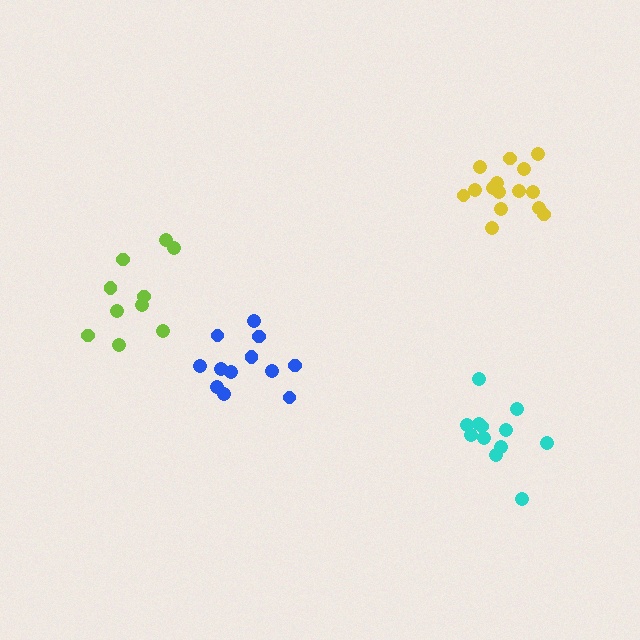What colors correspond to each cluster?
The clusters are colored: cyan, lime, yellow, blue.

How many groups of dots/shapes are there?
There are 4 groups.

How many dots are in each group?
Group 1: 12 dots, Group 2: 10 dots, Group 3: 15 dots, Group 4: 12 dots (49 total).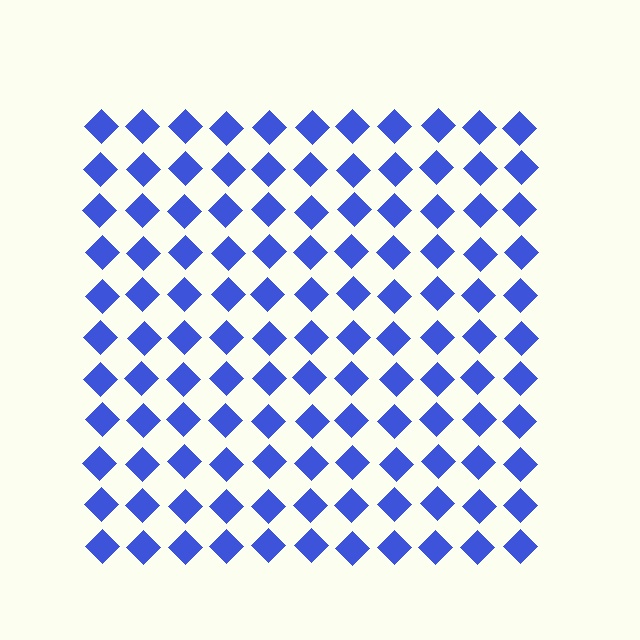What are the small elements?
The small elements are diamonds.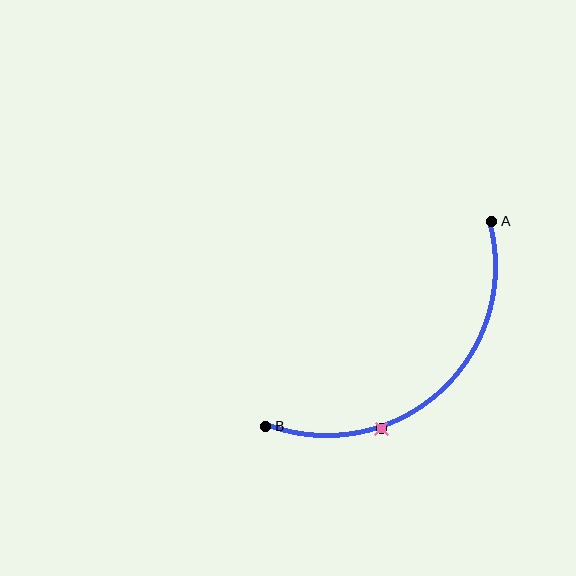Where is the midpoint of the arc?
The arc midpoint is the point on the curve farthest from the straight line joining A and B. It sits below and to the right of that line.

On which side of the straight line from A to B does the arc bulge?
The arc bulges below and to the right of the straight line connecting A and B.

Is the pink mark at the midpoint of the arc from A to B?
No. The pink mark lies on the arc but is closer to endpoint B. The arc midpoint would be at the point on the curve equidistant along the arc from both A and B.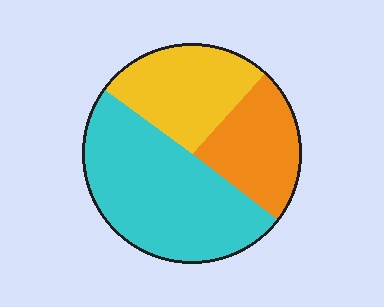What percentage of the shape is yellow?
Yellow covers around 25% of the shape.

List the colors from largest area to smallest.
From largest to smallest: cyan, yellow, orange.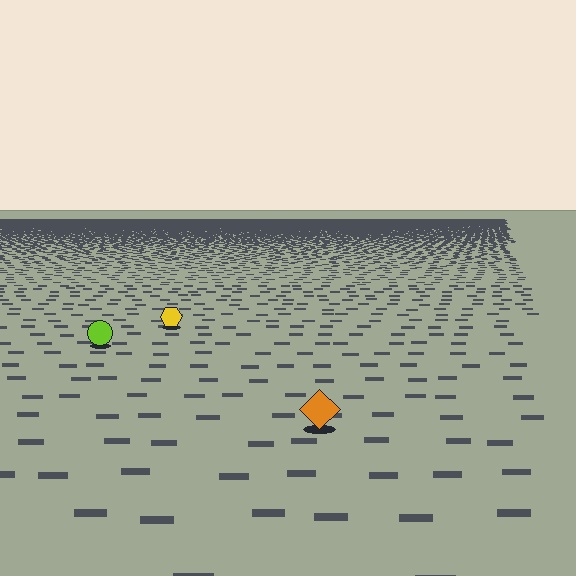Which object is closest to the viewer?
The orange diamond is closest. The texture marks near it are larger and more spread out.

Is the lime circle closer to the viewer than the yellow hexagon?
Yes. The lime circle is closer — you can tell from the texture gradient: the ground texture is coarser near it.